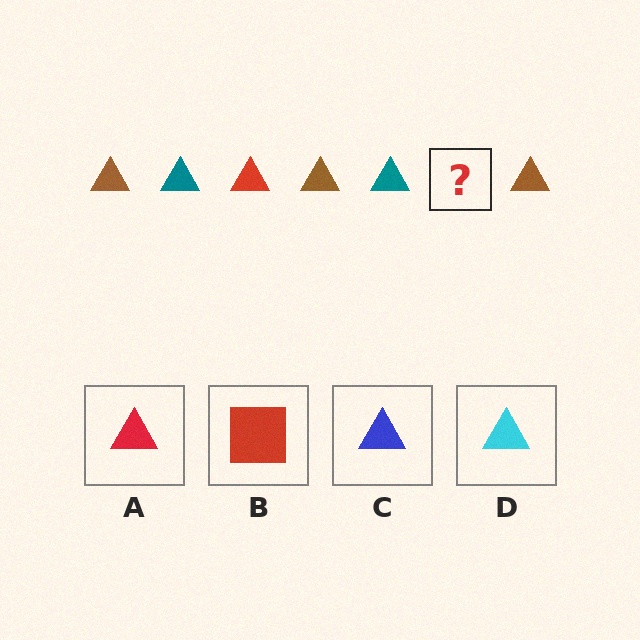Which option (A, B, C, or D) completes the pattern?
A.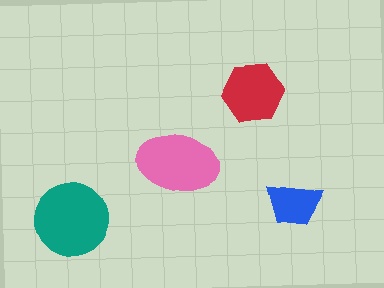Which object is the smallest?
The blue trapezoid.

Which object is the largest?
The teal circle.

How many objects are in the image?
There are 4 objects in the image.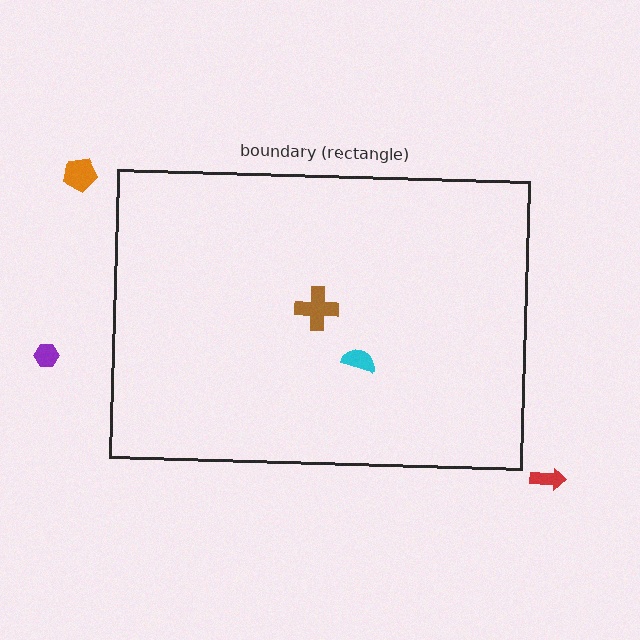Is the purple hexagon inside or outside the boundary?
Outside.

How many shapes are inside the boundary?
2 inside, 3 outside.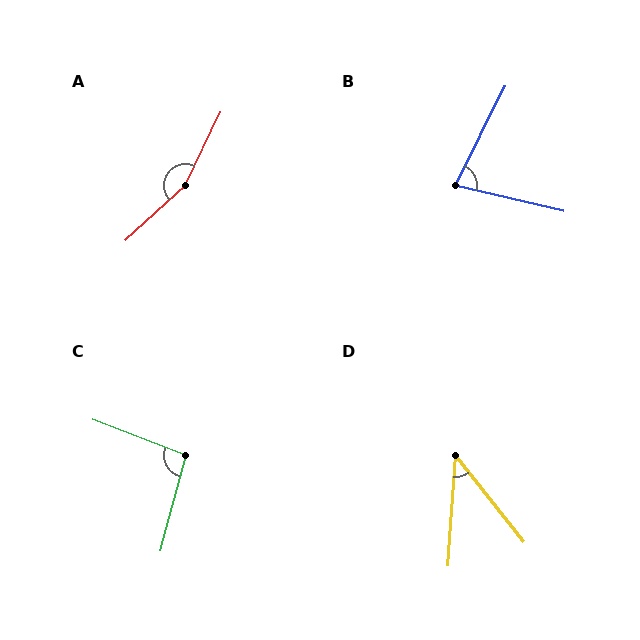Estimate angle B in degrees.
Approximately 77 degrees.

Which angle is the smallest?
D, at approximately 42 degrees.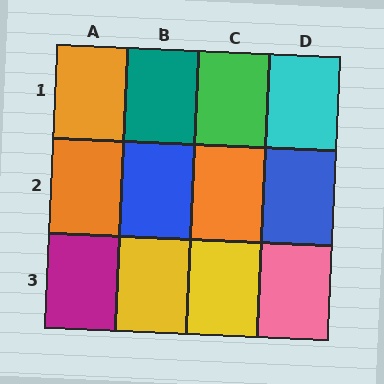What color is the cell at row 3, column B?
Yellow.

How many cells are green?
1 cell is green.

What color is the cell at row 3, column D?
Pink.